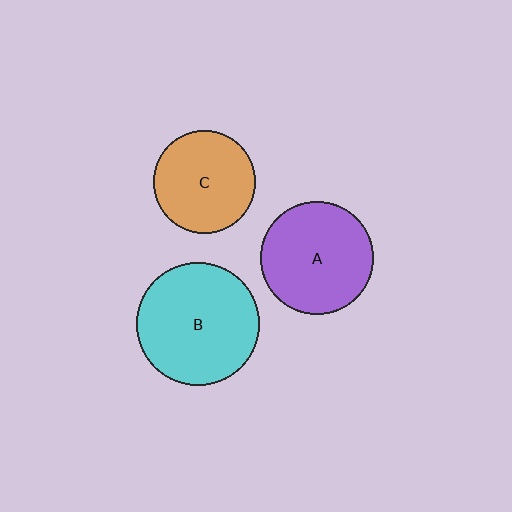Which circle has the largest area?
Circle B (cyan).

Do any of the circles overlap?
No, none of the circles overlap.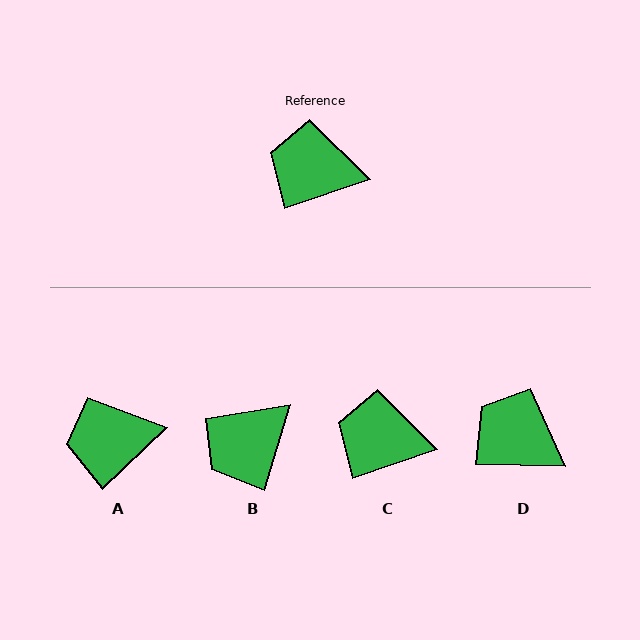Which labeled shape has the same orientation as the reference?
C.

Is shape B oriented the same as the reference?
No, it is off by about 55 degrees.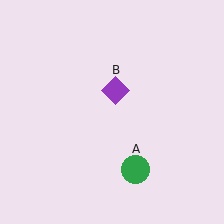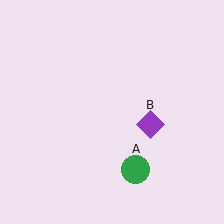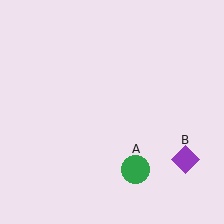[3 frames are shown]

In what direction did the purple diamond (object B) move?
The purple diamond (object B) moved down and to the right.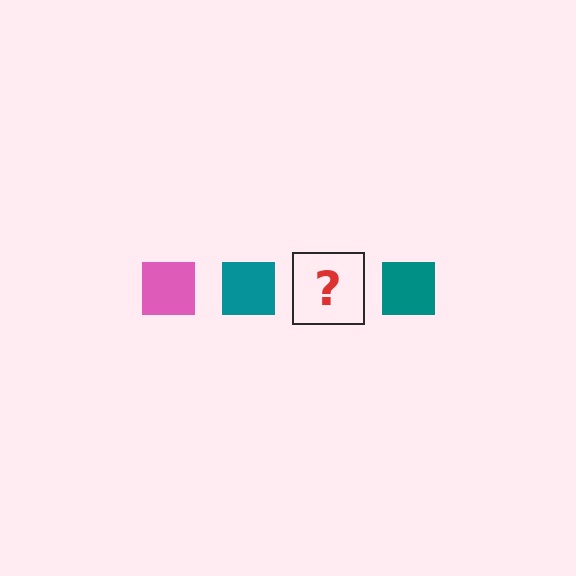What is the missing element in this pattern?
The missing element is a pink square.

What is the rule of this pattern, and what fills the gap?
The rule is that the pattern cycles through pink, teal squares. The gap should be filled with a pink square.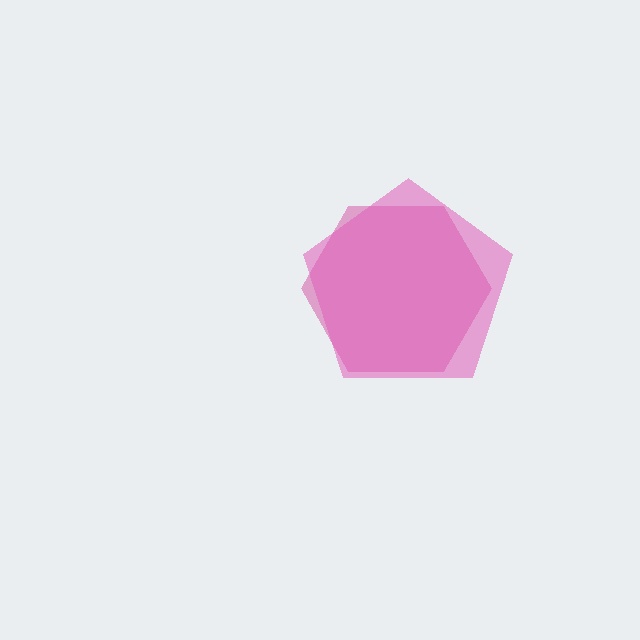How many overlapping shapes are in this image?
There are 2 overlapping shapes in the image.